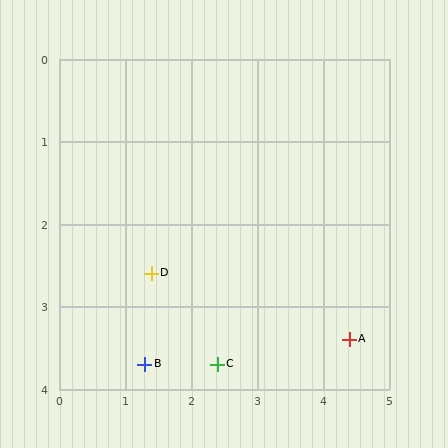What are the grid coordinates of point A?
Point A is at approximately (4.4, 3.4).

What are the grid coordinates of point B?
Point B is at approximately (1.3, 3.7).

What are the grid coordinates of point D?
Point D is at approximately (1.4, 2.6).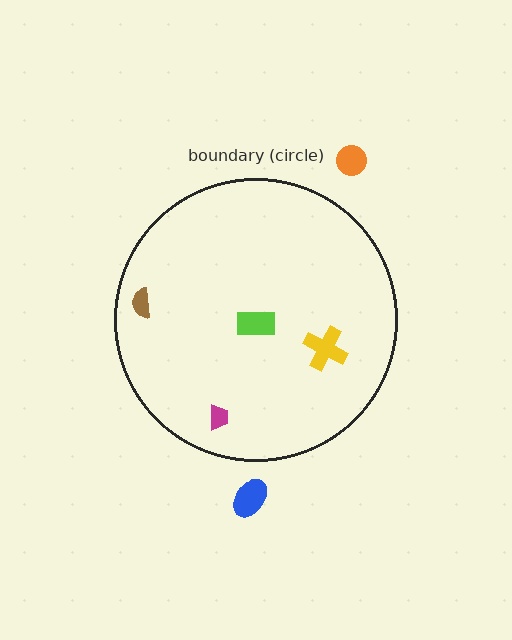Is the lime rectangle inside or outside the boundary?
Inside.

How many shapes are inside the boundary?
4 inside, 2 outside.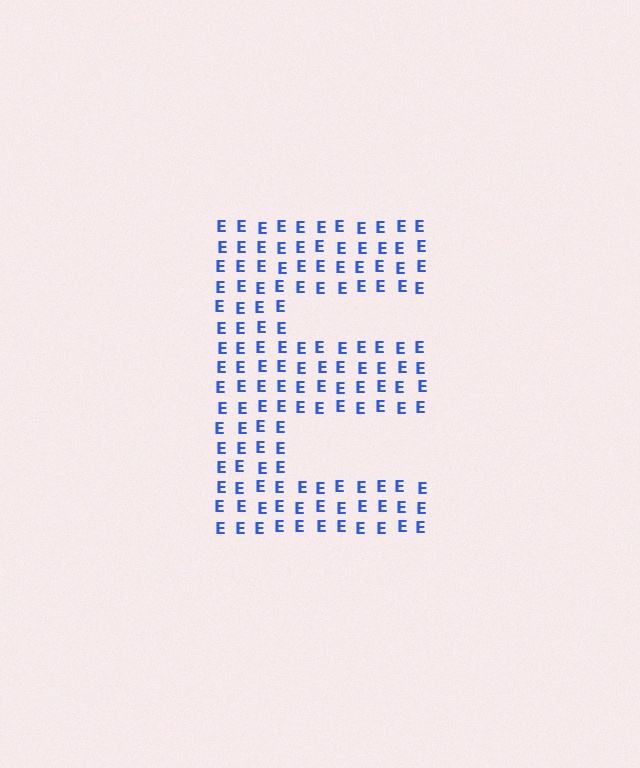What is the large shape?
The large shape is the letter E.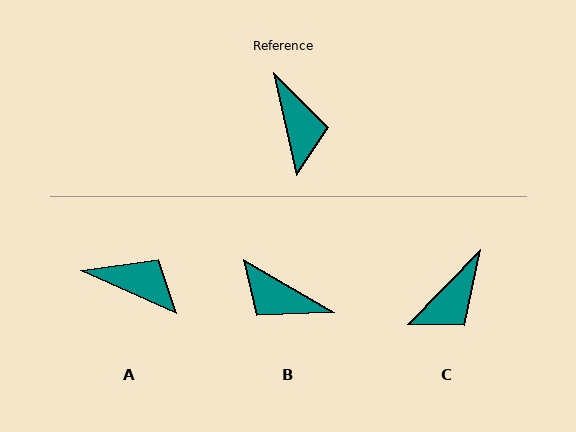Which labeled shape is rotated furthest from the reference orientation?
B, about 133 degrees away.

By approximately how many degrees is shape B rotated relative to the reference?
Approximately 133 degrees clockwise.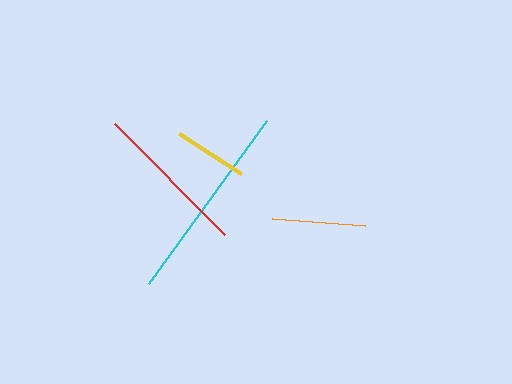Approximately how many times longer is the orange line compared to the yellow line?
The orange line is approximately 1.3 times the length of the yellow line.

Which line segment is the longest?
The cyan line is the longest at approximately 201 pixels.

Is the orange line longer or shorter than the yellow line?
The orange line is longer than the yellow line.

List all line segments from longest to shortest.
From longest to shortest: cyan, red, orange, yellow.